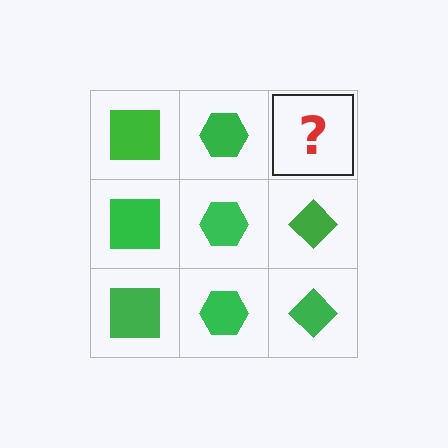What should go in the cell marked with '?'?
The missing cell should contain a green diamond.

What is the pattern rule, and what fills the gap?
The rule is that each column has a consistent shape. The gap should be filled with a green diamond.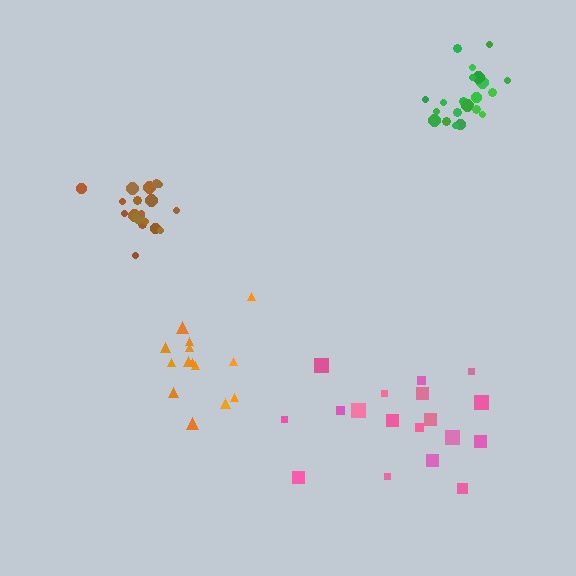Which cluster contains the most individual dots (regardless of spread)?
Green (21).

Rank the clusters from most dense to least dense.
green, brown, orange, pink.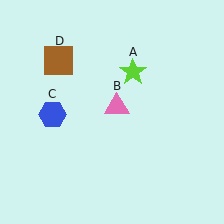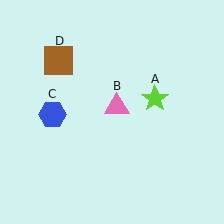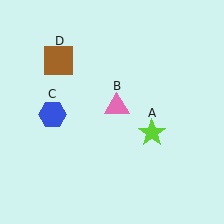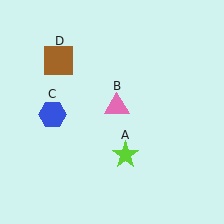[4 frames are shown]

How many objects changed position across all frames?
1 object changed position: lime star (object A).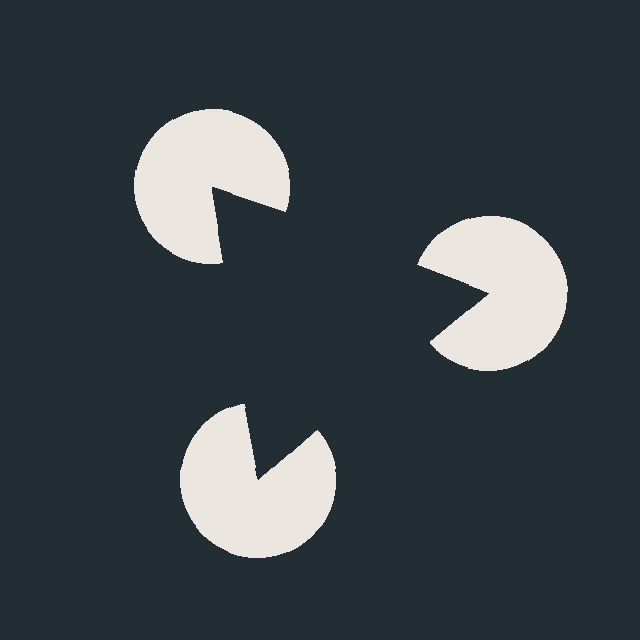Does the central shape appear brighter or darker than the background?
It typically appears slightly darker than the background, even though no actual brightness change is drawn.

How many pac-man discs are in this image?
There are 3 — one at each vertex of the illusory triangle.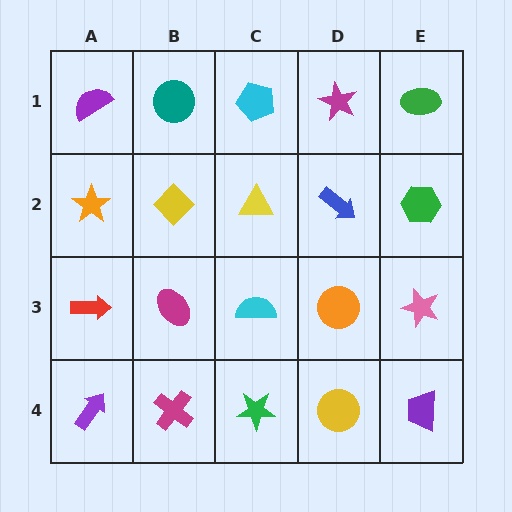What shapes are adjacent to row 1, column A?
An orange star (row 2, column A), a teal circle (row 1, column B).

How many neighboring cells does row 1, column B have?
3.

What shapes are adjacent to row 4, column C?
A cyan semicircle (row 3, column C), a magenta cross (row 4, column B), a yellow circle (row 4, column D).